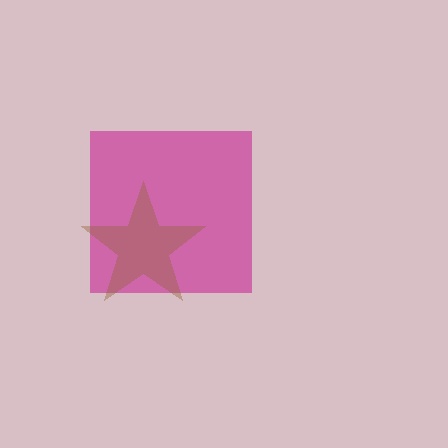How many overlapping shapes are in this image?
There are 2 overlapping shapes in the image.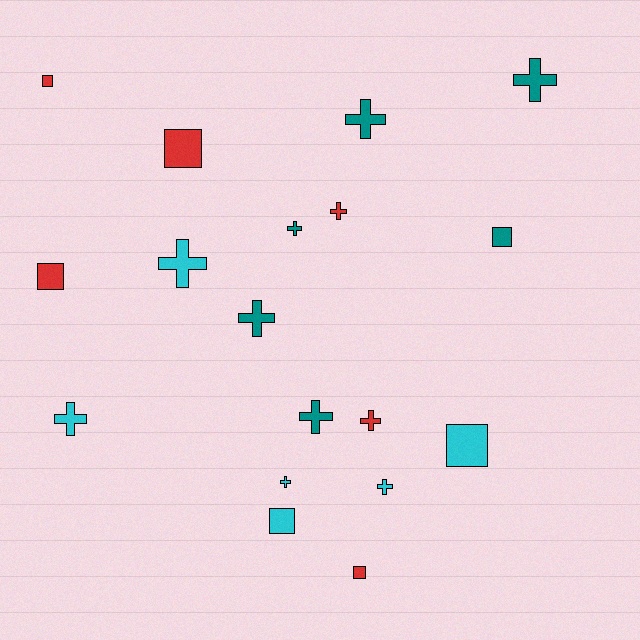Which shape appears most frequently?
Cross, with 11 objects.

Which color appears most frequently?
Teal, with 6 objects.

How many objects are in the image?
There are 18 objects.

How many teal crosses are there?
There are 5 teal crosses.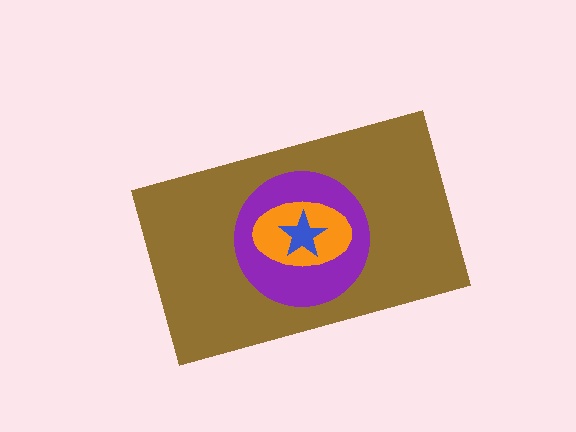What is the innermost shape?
The blue star.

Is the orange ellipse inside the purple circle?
Yes.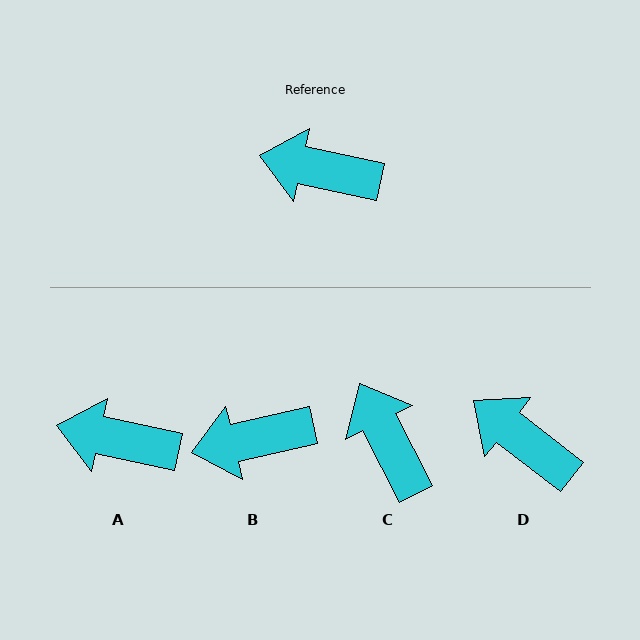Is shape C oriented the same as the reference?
No, it is off by about 51 degrees.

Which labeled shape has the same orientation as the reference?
A.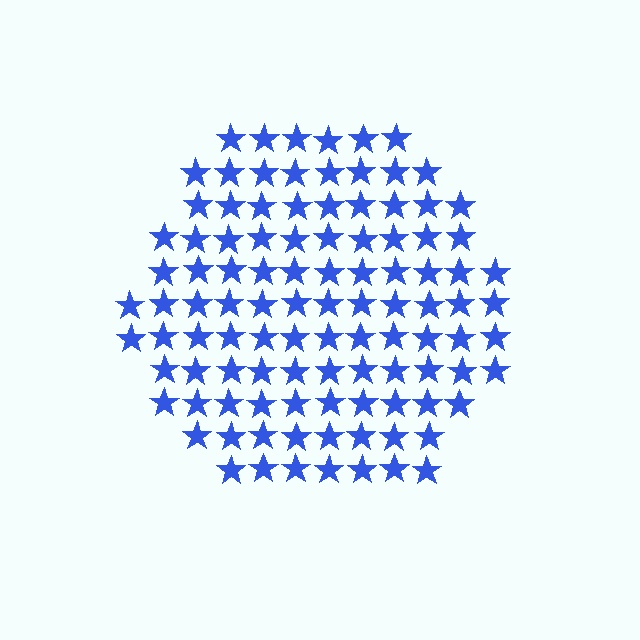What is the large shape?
The large shape is a hexagon.